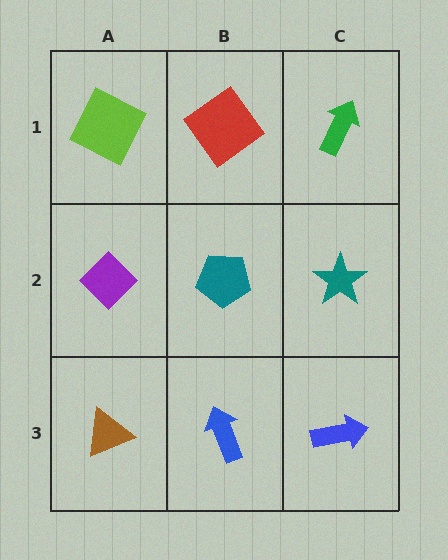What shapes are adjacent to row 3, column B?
A teal pentagon (row 2, column B), a brown triangle (row 3, column A), a blue arrow (row 3, column C).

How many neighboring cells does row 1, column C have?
2.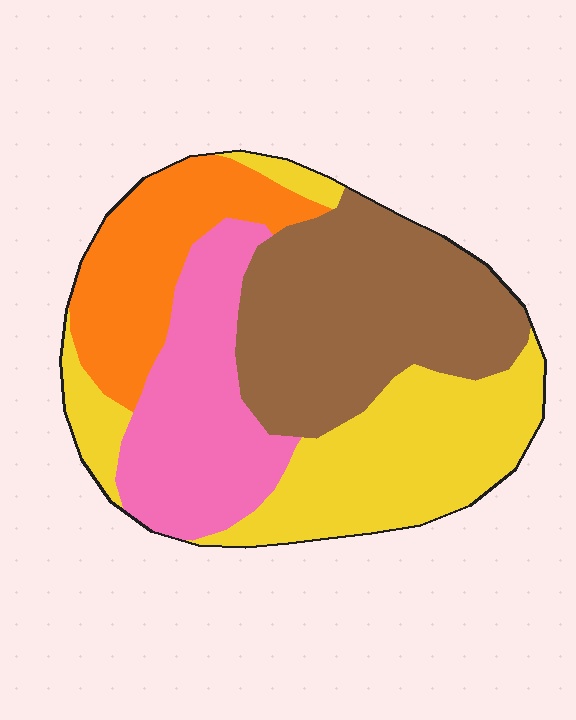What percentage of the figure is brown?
Brown covers 32% of the figure.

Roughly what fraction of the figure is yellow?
Yellow takes up between a sixth and a third of the figure.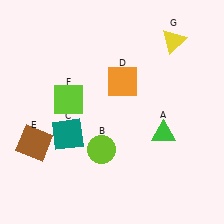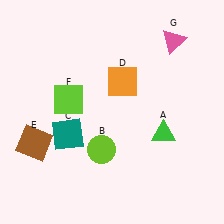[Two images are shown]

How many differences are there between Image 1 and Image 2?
There is 1 difference between the two images.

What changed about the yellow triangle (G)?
In Image 1, G is yellow. In Image 2, it changed to pink.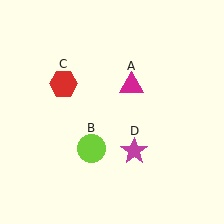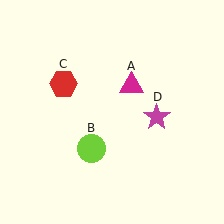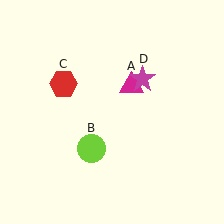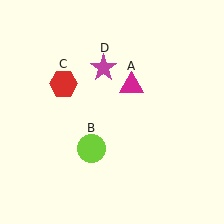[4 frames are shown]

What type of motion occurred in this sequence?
The magenta star (object D) rotated counterclockwise around the center of the scene.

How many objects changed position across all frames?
1 object changed position: magenta star (object D).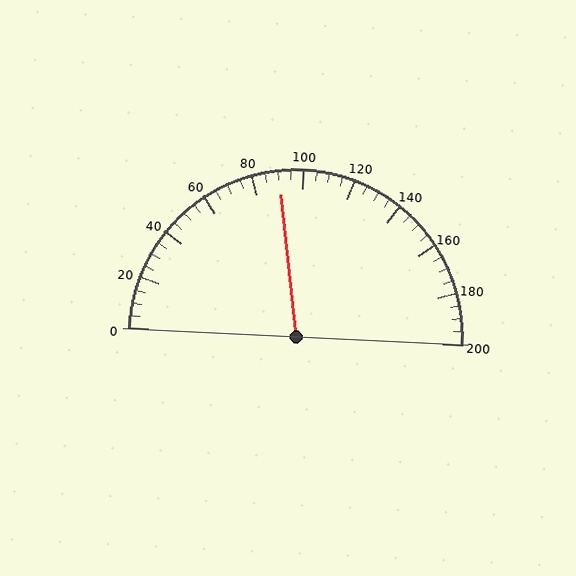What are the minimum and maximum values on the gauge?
The gauge ranges from 0 to 200.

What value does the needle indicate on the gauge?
The needle indicates approximately 90.